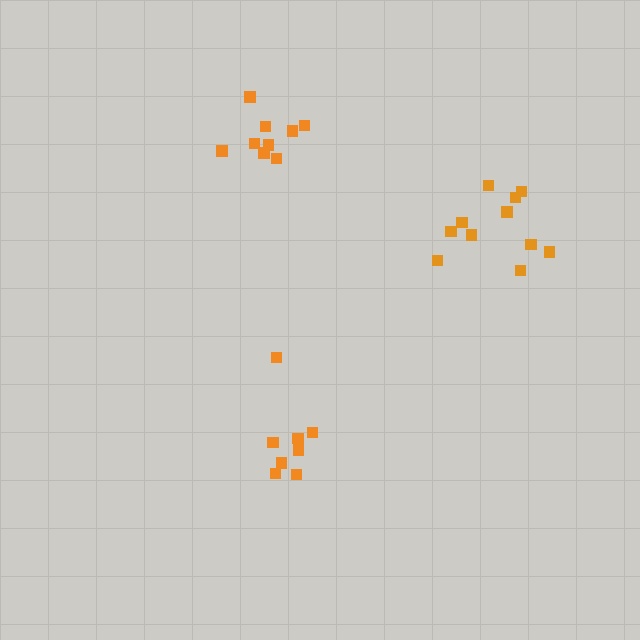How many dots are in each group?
Group 1: 11 dots, Group 2: 8 dots, Group 3: 9 dots (28 total).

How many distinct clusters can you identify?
There are 3 distinct clusters.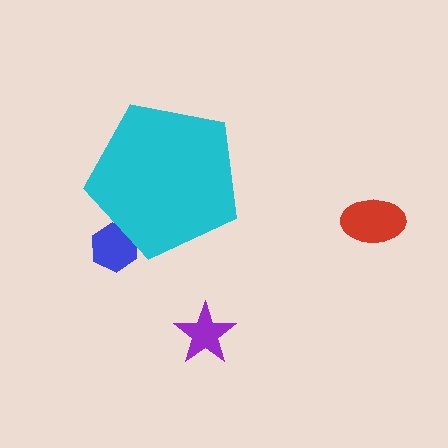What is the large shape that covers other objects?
A cyan pentagon.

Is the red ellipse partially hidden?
No, the red ellipse is fully visible.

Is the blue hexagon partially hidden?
Yes, the blue hexagon is partially hidden behind the cyan pentagon.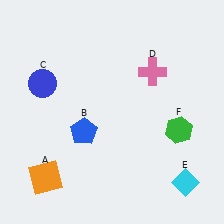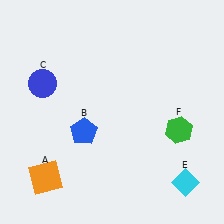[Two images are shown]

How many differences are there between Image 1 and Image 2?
There is 1 difference between the two images.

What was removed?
The pink cross (D) was removed in Image 2.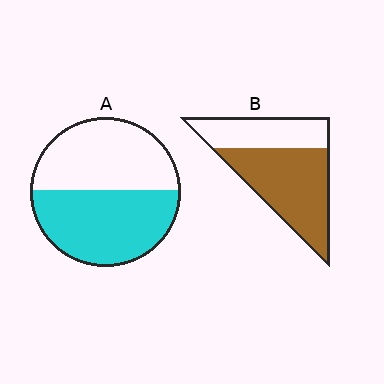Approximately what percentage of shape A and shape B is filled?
A is approximately 50% and B is approximately 65%.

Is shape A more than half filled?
Roughly half.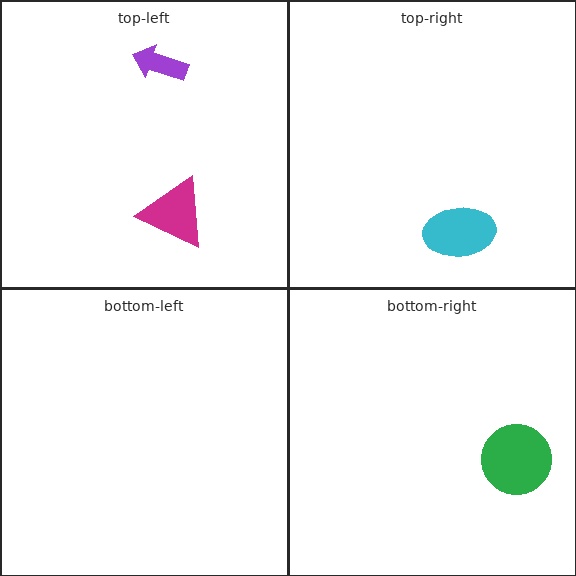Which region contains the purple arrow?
The top-left region.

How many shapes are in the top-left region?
2.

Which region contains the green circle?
The bottom-right region.